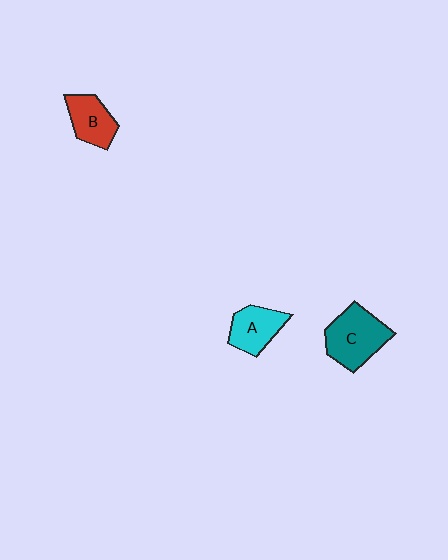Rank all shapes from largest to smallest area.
From largest to smallest: C (teal), A (cyan), B (red).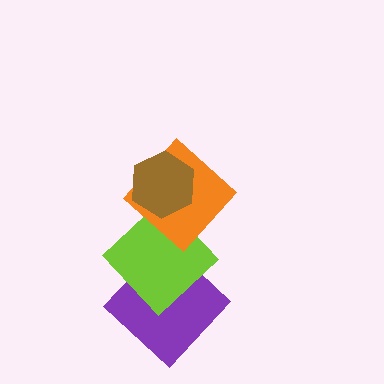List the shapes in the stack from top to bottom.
From top to bottom: the brown hexagon, the orange diamond, the lime diamond, the purple diamond.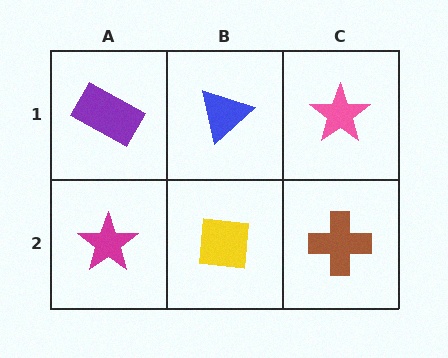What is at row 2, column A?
A magenta star.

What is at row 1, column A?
A purple rectangle.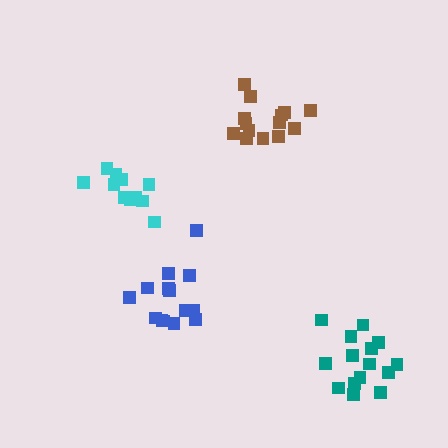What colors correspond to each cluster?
The clusters are colored: teal, blue, cyan, brown.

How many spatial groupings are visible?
There are 4 spatial groupings.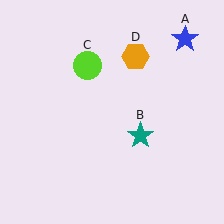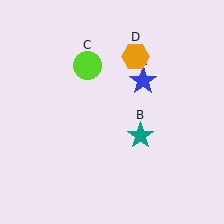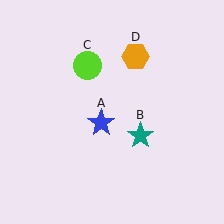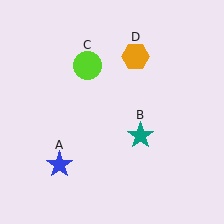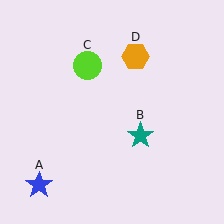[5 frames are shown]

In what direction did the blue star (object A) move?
The blue star (object A) moved down and to the left.